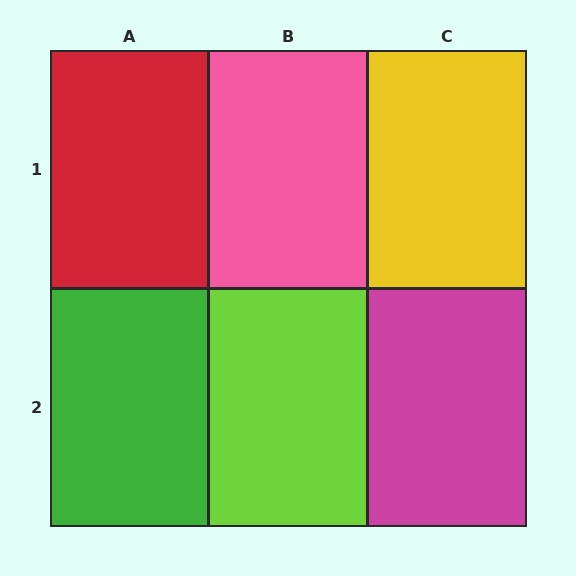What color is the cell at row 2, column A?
Green.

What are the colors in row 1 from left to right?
Red, pink, yellow.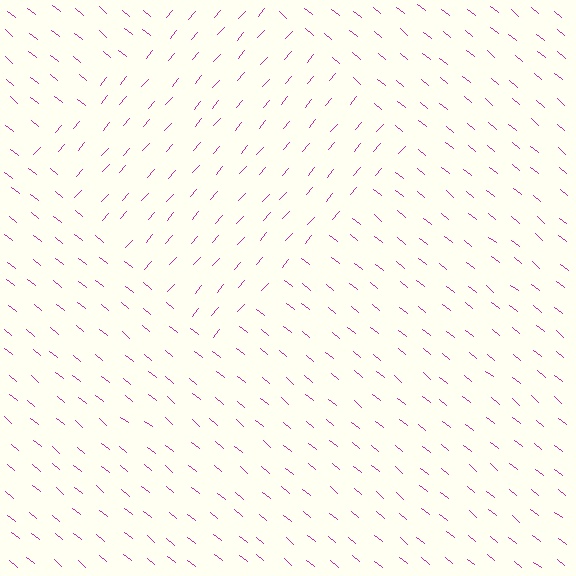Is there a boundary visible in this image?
Yes, there is a texture boundary formed by a change in line orientation.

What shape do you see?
I see a diamond.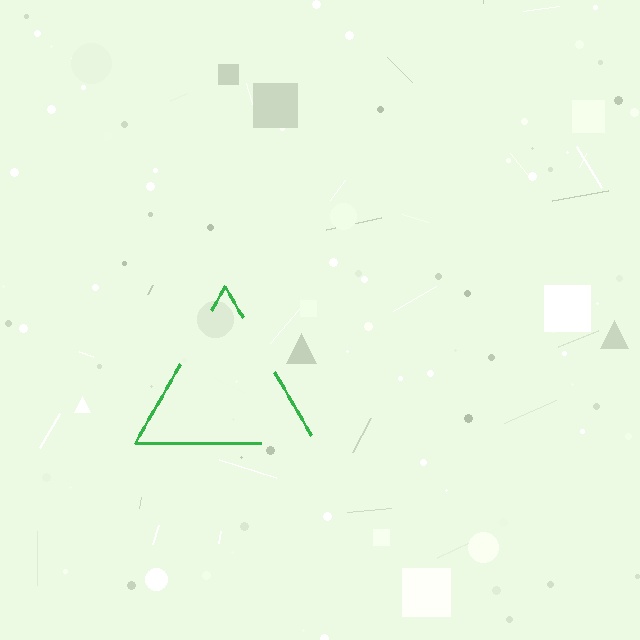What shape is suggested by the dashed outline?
The dashed outline suggests a triangle.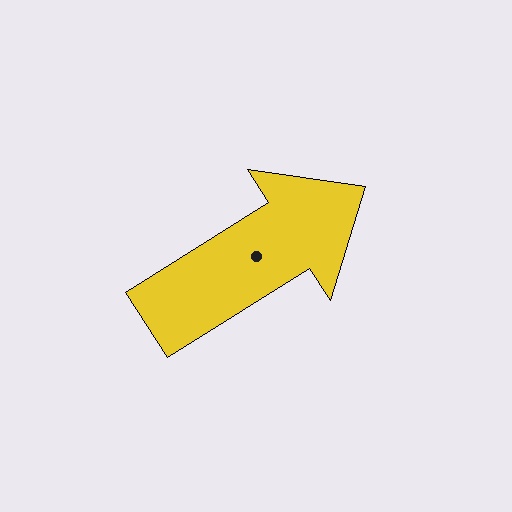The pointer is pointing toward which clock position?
Roughly 2 o'clock.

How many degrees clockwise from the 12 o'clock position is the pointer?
Approximately 58 degrees.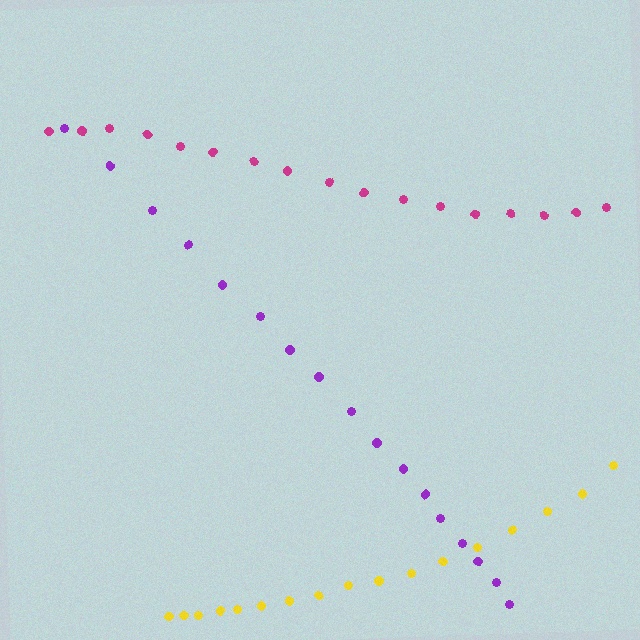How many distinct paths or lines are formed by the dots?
There are 3 distinct paths.